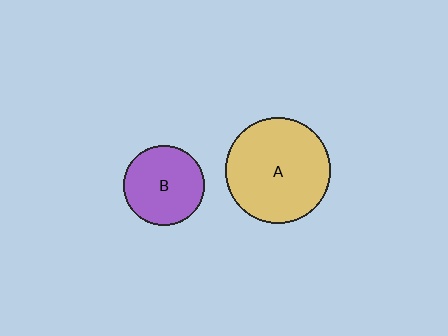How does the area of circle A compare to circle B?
Approximately 1.7 times.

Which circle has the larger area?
Circle A (yellow).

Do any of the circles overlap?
No, none of the circles overlap.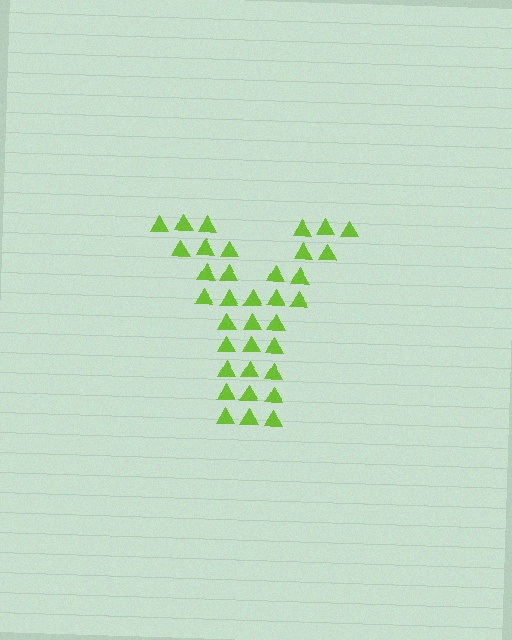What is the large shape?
The large shape is the letter Y.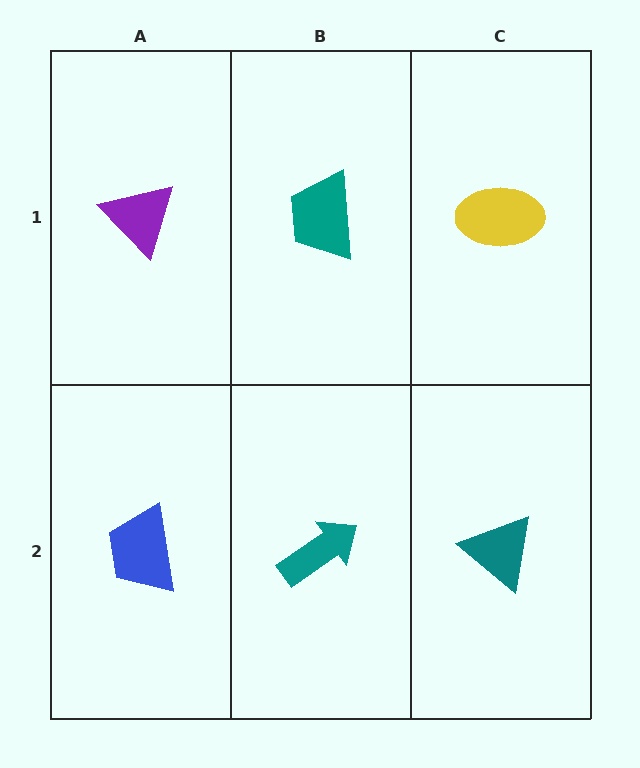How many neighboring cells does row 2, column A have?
2.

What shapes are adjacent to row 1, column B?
A teal arrow (row 2, column B), a purple triangle (row 1, column A), a yellow ellipse (row 1, column C).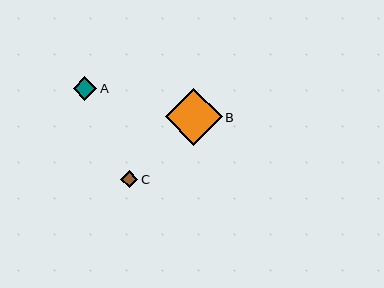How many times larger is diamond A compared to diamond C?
Diamond A is approximately 1.4 times the size of diamond C.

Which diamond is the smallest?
Diamond C is the smallest with a size of approximately 17 pixels.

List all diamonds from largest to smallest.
From largest to smallest: B, A, C.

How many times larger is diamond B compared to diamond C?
Diamond B is approximately 3.4 times the size of diamond C.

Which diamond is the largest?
Diamond B is the largest with a size of approximately 57 pixels.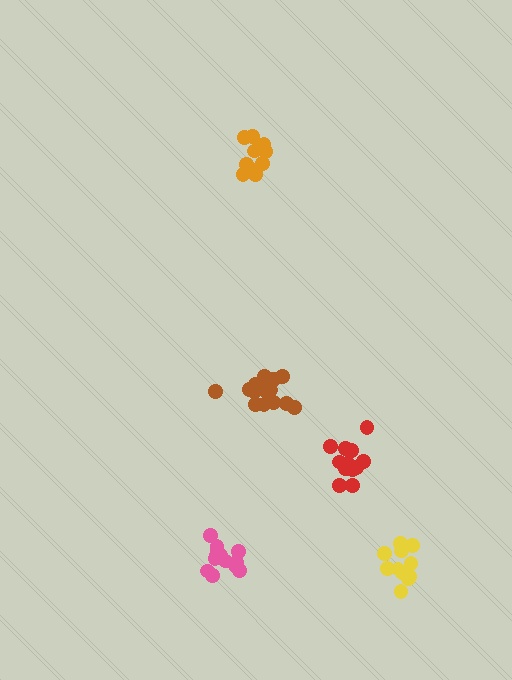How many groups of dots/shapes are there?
There are 5 groups.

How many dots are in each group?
Group 1: 16 dots, Group 2: 12 dots, Group 3: 12 dots, Group 4: 13 dots, Group 5: 11 dots (64 total).